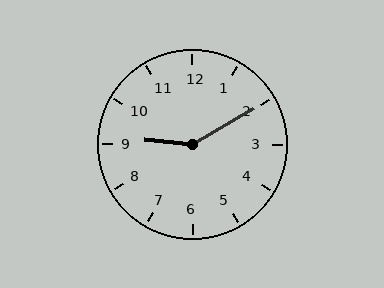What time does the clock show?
9:10.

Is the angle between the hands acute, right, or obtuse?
It is obtuse.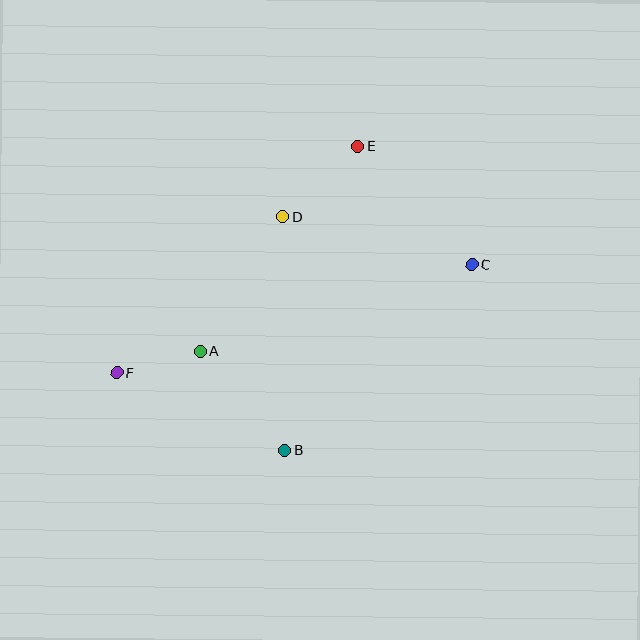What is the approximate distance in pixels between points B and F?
The distance between B and F is approximately 185 pixels.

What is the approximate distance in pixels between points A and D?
The distance between A and D is approximately 158 pixels.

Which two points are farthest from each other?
Points C and F are farthest from each other.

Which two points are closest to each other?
Points A and F are closest to each other.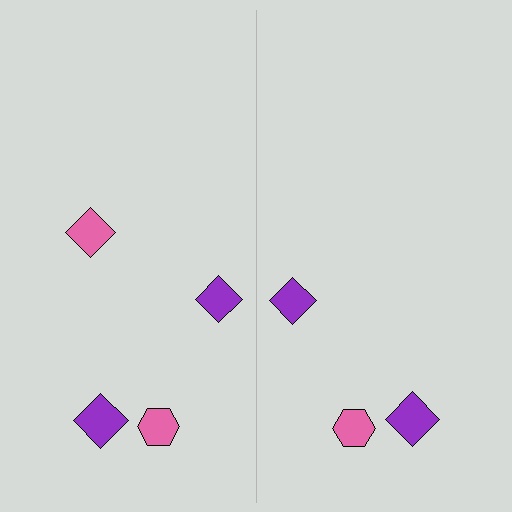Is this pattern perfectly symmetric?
No, the pattern is not perfectly symmetric. A pink diamond is missing from the right side.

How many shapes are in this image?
There are 7 shapes in this image.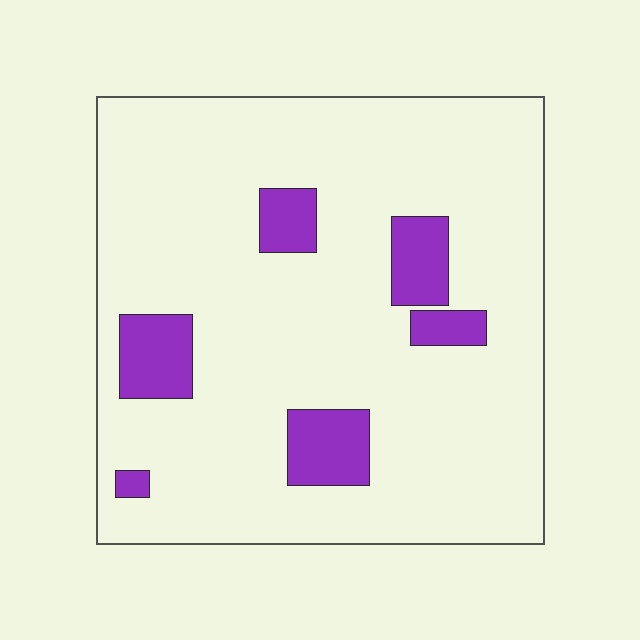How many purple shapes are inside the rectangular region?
6.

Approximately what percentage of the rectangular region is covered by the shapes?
Approximately 15%.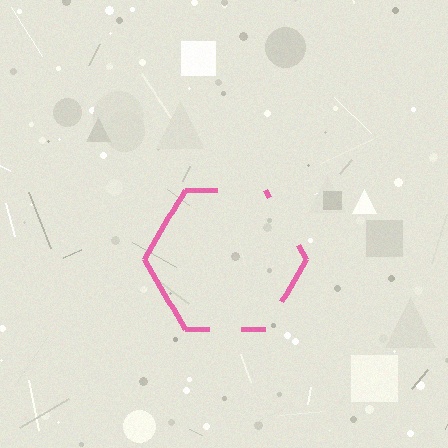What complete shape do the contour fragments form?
The contour fragments form a hexagon.